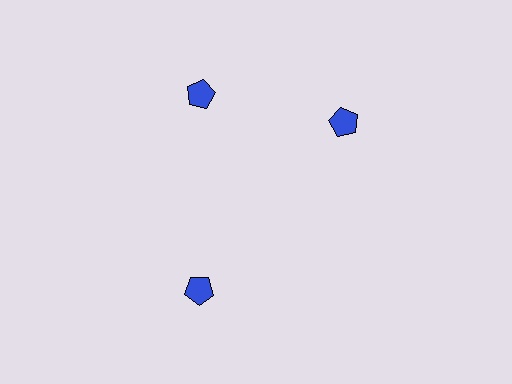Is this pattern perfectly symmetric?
No. The 3 blue pentagons are arranged in a ring, but one element near the 3 o'clock position is rotated out of alignment along the ring, breaking the 3-fold rotational symmetry.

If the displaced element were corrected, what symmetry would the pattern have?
It would have 3-fold rotational symmetry — the pattern would map onto itself every 120 degrees.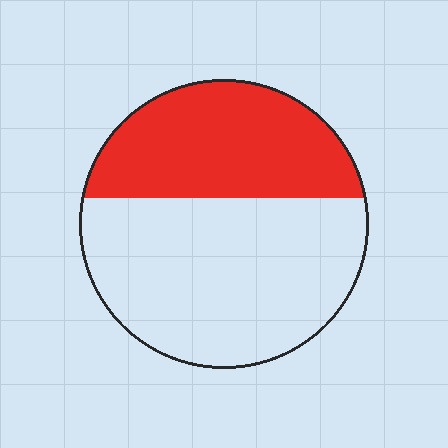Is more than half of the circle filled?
No.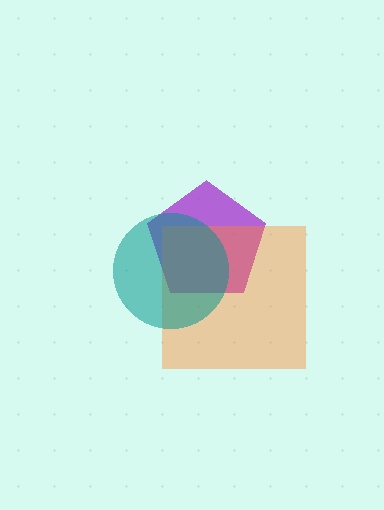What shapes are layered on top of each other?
The layered shapes are: a purple pentagon, an orange square, a teal circle.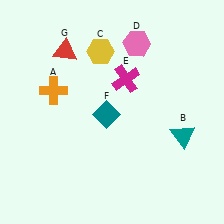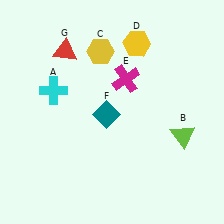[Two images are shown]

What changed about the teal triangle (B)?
In Image 1, B is teal. In Image 2, it changed to lime.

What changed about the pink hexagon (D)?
In Image 1, D is pink. In Image 2, it changed to yellow.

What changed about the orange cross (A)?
In Image 1, A is orange. In Image 2, it changed to cyan.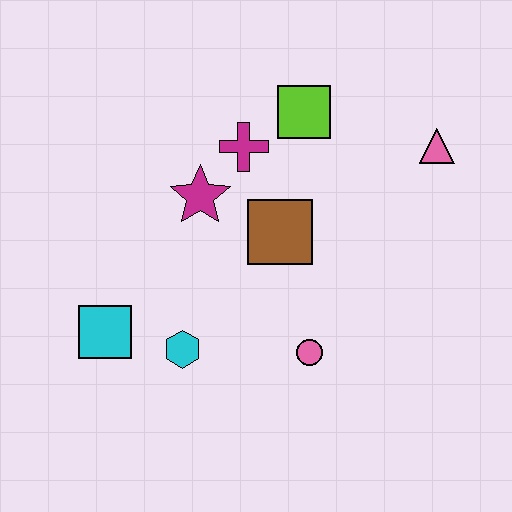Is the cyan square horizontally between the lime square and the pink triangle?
No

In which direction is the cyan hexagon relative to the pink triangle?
The cyan hexagon is to the left of the pink triangle.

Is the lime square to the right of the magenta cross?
Yes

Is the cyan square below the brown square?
Yes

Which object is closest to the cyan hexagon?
The cyan square is closest to the cyan hexagon.